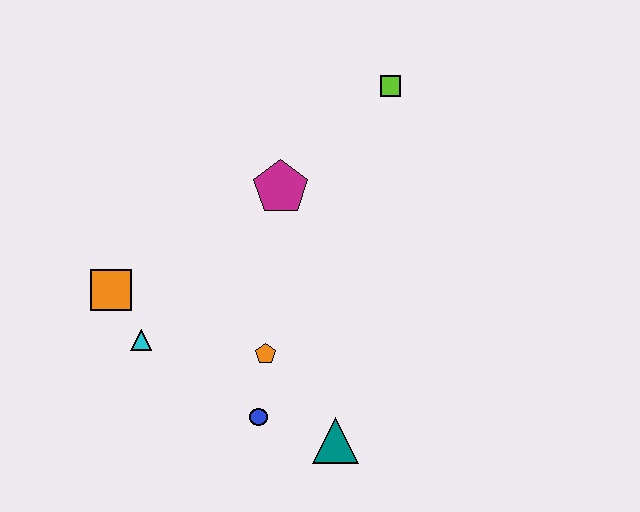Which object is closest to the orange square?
The cyan triangle is closest to the orange square.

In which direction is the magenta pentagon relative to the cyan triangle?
The magenta pentagon is above the cyan triangle.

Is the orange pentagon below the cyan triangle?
Yes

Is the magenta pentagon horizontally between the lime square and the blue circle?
Yes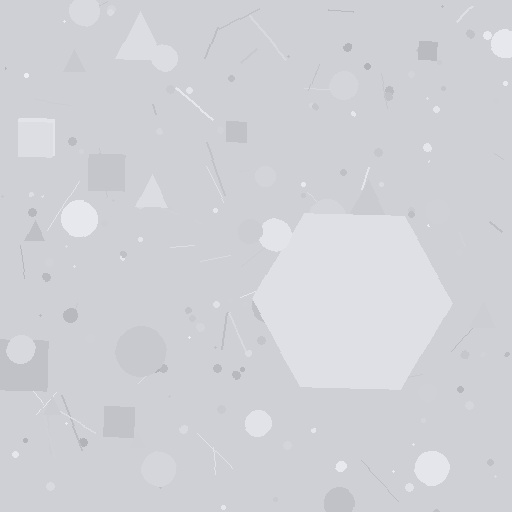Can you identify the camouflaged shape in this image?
The camouflaged shape is a hexagon.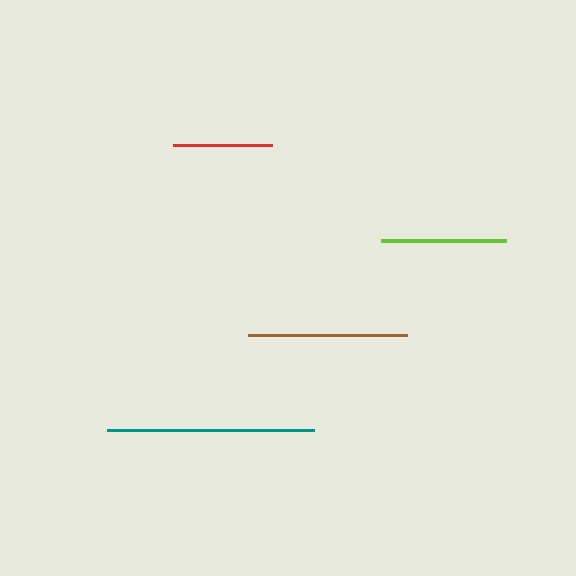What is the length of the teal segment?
The teal segment is approximately 207 pixels long.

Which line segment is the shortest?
The red line is the shortest at approximately 99 pixels.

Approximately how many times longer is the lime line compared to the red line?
The lime line is approximately 1.3 times the length of the red line.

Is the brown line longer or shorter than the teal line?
The teal line is longer than the brown line.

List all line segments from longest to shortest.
From longest to shortest: teal, brown, lime, red.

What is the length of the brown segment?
The brown segment is approximately 159 pixels long.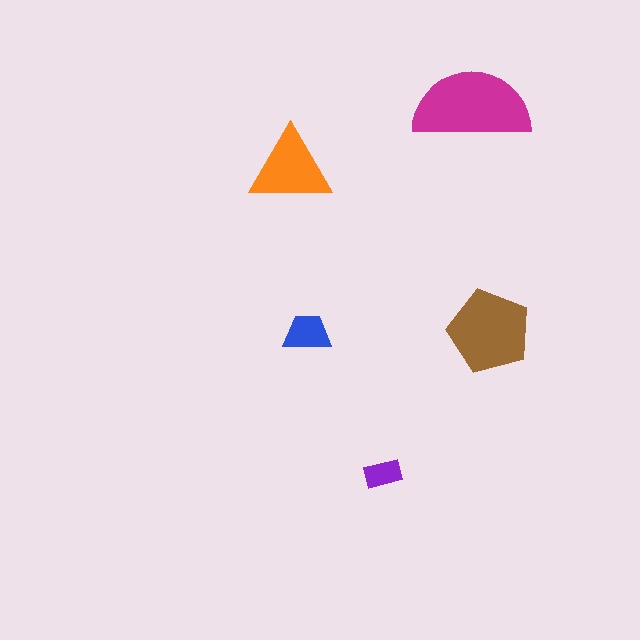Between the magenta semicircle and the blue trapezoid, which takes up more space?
The magenta semicircle.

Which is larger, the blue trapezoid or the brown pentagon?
The brown pentagon.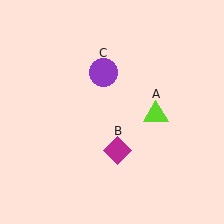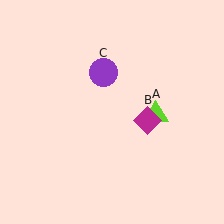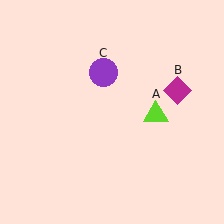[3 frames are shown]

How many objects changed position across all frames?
1 object changed position: magenta diamond (object B).